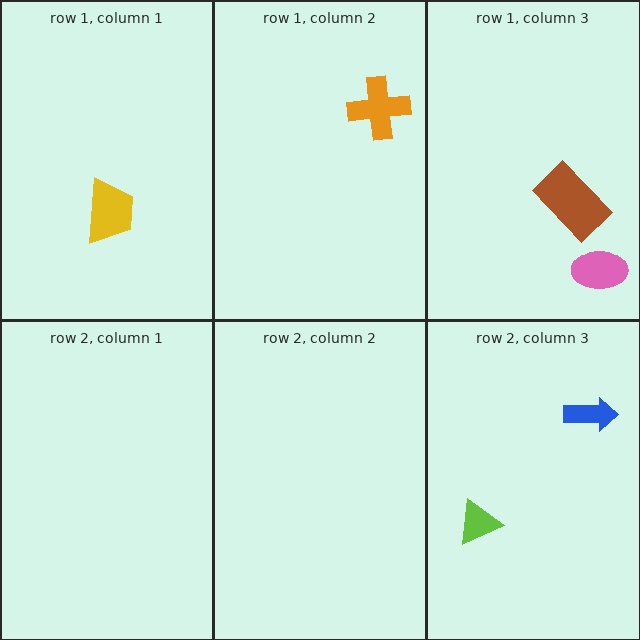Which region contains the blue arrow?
The row 2, column 3 region.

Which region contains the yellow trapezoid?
The row 1, column 1 region.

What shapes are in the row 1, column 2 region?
The orange cross.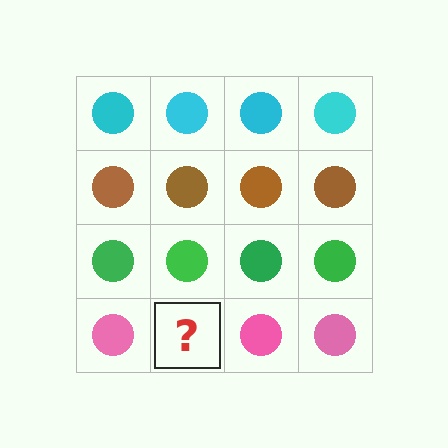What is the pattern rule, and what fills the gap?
The rule is that each row has a consistent color. The gap should be filled with a pink circle.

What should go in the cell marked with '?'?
The missing cell should contain a pink circle.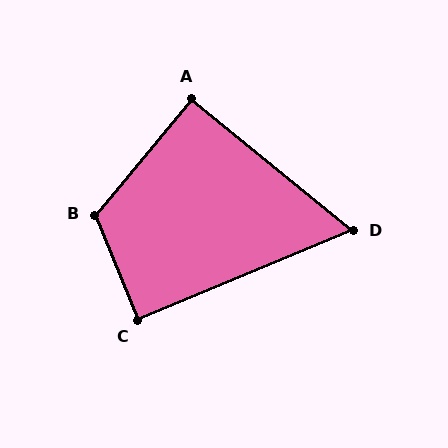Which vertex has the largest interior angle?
B, at approximately 118 degrees.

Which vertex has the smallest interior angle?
D, at approximately 62 degrees.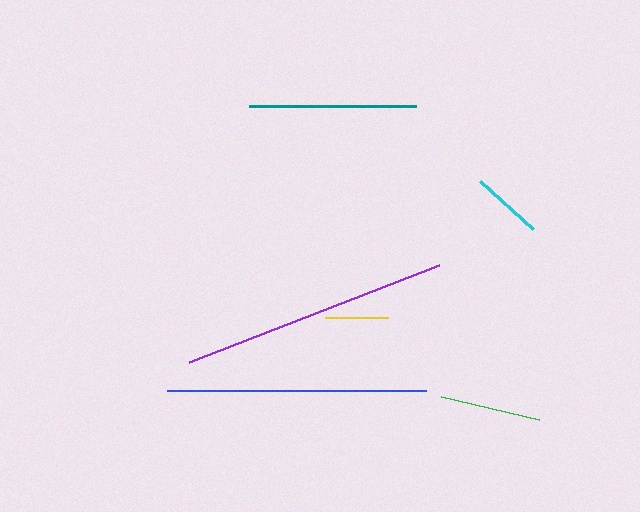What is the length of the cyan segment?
The cyan segment is approximately 71 pixels long.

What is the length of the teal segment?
The teal segment is approximately 167 pixels long.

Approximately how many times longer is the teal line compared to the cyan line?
The teal line is approximately 2.3 times the length of the cyan line.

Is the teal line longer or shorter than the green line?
The teal line is longer than the green line.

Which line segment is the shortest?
The yellow line is the shortest at approximately 62 pixels.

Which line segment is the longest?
The purple line is the longest at approximately 269 pixels.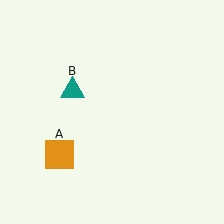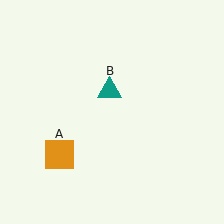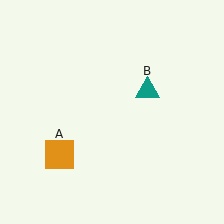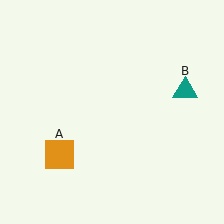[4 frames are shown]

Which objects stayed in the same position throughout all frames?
Orange square (object A) remained stationary.